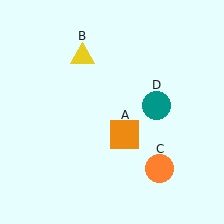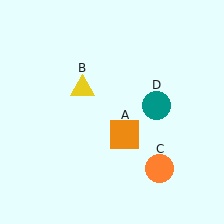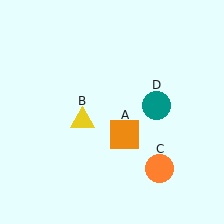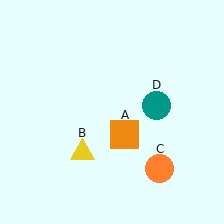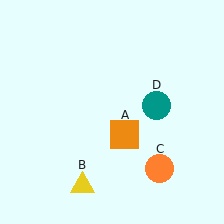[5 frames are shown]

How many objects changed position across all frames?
1 object changed position: yellow triangle (object B).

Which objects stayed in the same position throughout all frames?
Orange square (object A) and orange circle (object C) and teal circle (object D) remained stationary.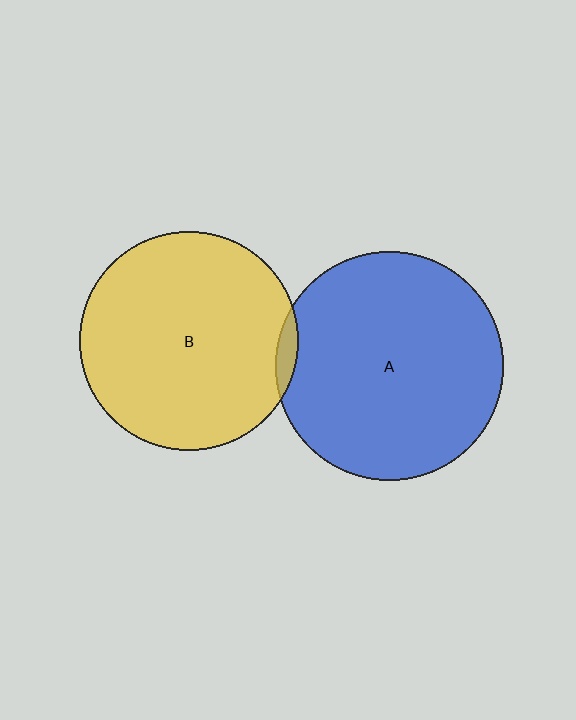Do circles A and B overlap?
Yes.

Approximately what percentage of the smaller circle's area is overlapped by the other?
Approximately 5%.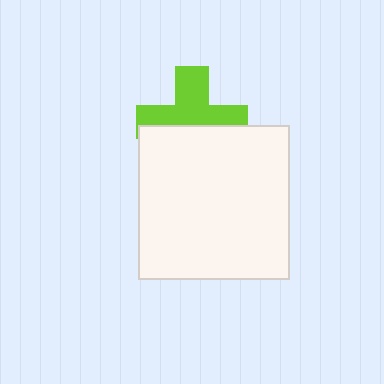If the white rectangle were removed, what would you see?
You would see the complete lime cross.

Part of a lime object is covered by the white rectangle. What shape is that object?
It is a cross.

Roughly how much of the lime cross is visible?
About half of it is visible (roughly 56%).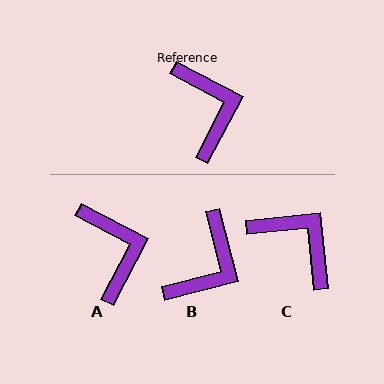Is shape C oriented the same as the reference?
No, it is off by about 33 degrees.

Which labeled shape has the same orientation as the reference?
A.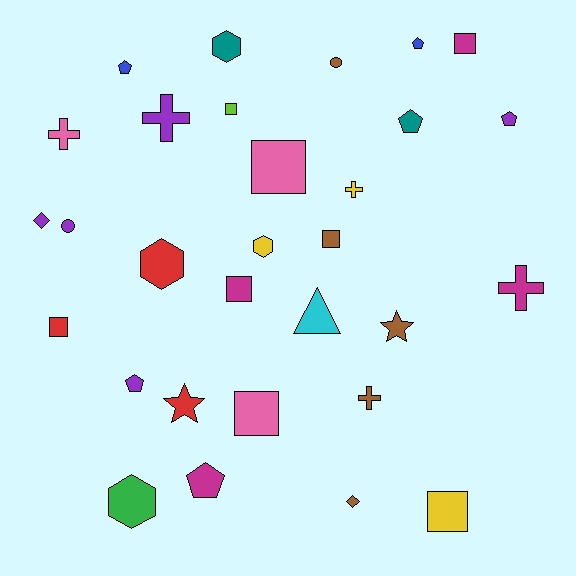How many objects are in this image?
There are 30 objects.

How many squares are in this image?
There are 8 squares.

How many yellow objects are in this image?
There are 3 yellow objects.